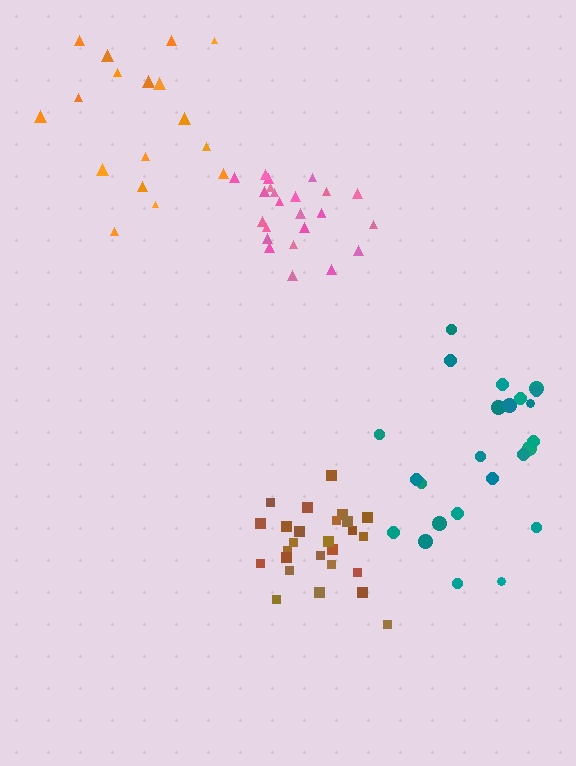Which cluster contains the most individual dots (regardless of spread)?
Brown (26).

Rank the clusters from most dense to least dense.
pink, brown, teal, orange.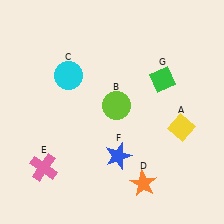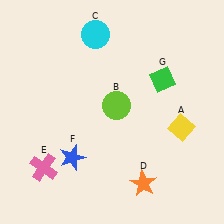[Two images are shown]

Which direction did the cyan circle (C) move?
The cyan circle (C) moved up.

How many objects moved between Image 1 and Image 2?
2 objects moved between the two images.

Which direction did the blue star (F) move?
The blue star (F) moved left.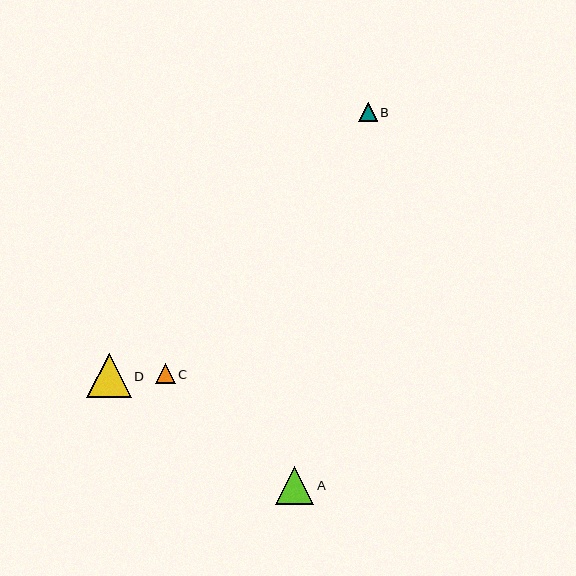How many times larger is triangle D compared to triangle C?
Triangle D is approximately 2.2 times the size of triangle C.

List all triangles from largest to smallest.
From largest to smallest: D, A, C, B.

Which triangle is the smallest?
Triangle B is the smallest with a size of approximately 19 pixels.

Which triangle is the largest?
Triangle D is the largest with a size of approximately 45 pixels.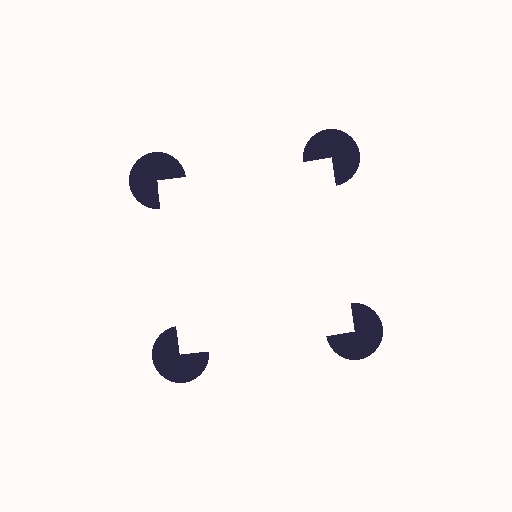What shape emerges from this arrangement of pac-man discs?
An illusory square — its edges are inferred from the aligned wedge cuts in the pac-man discs, not physically drawn.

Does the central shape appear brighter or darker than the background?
It typically appears slightly brighter than the background, even though no actual brightness change is drawn.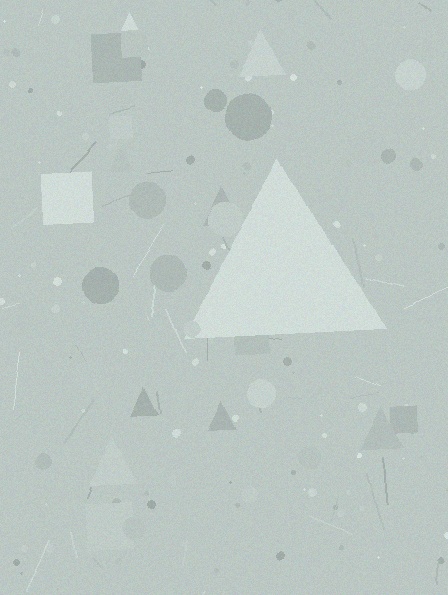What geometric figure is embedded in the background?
A triangle is embedded in the background.